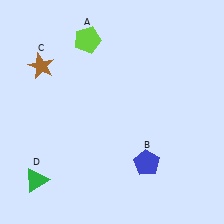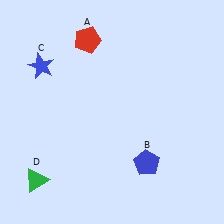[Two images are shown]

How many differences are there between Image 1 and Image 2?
There are 2 differences between the two images.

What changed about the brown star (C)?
In Image 1, C is brown. In Image 2, it changed to blue.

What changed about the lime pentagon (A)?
In Image 1, A is lime. In Image 2, it changed to red.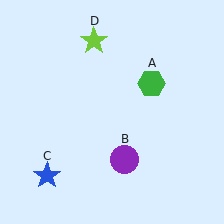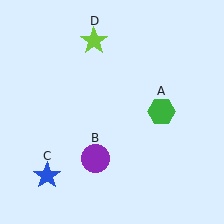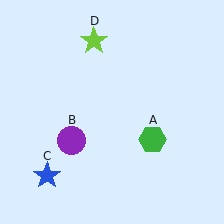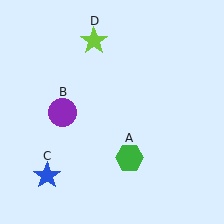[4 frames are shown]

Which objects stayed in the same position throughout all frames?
Blue star (object C) and lime star (object D) remained stationary.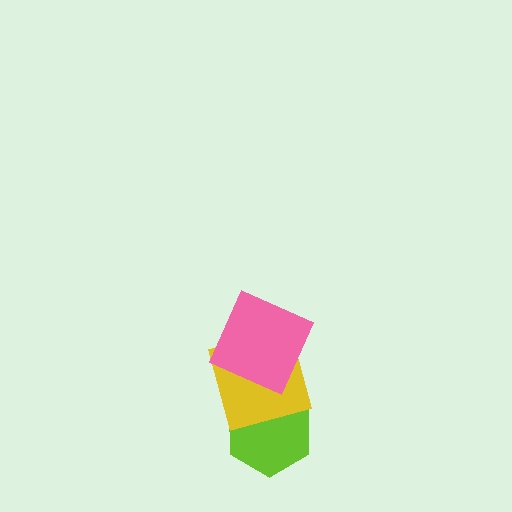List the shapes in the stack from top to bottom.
From top to bottom: the pink square, the yellow square, the lime hexagon.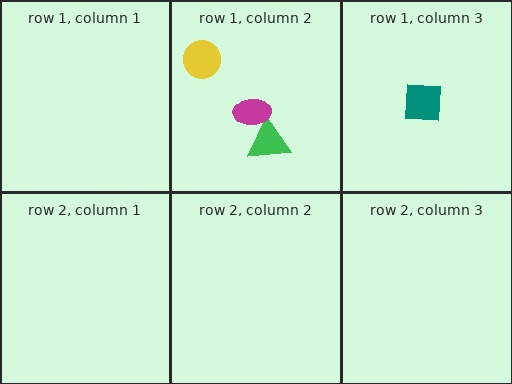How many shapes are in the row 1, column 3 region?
1.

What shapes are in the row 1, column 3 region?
The teal square.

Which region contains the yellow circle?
The row 1, column 2 region.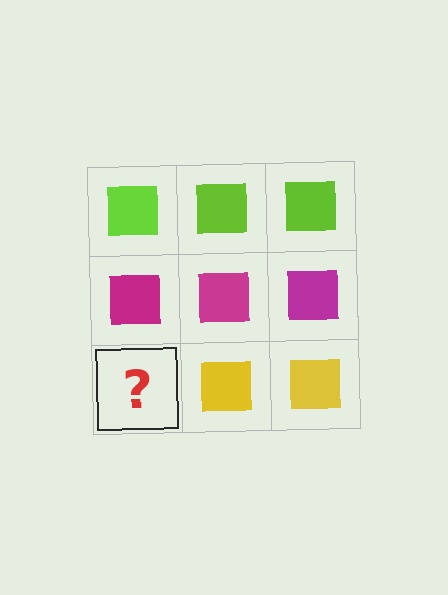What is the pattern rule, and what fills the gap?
The rule is that each row has a consistent color. The gap should be filled with a yellow square.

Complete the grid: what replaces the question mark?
The question mark should be replaced with a yellow square.